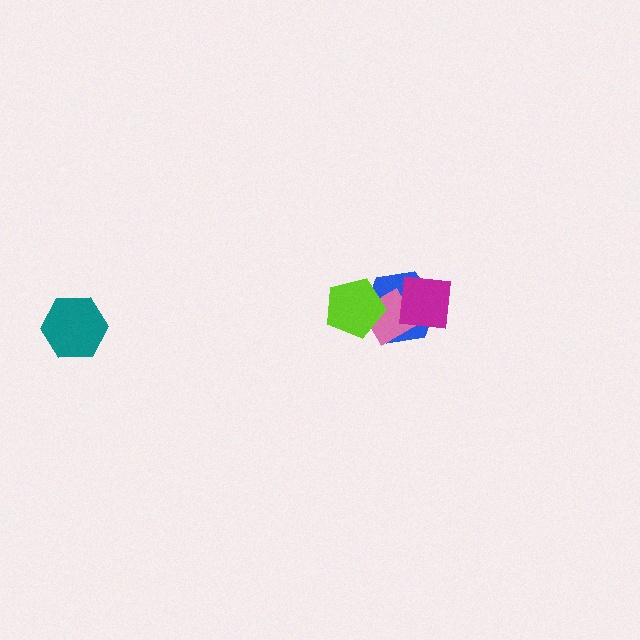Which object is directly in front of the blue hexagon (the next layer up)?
The pink diamond is directly in front of the blue hexagon.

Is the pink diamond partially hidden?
Yes, it is partially covered by another shape.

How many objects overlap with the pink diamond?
3 objects overlap with the pink diamond.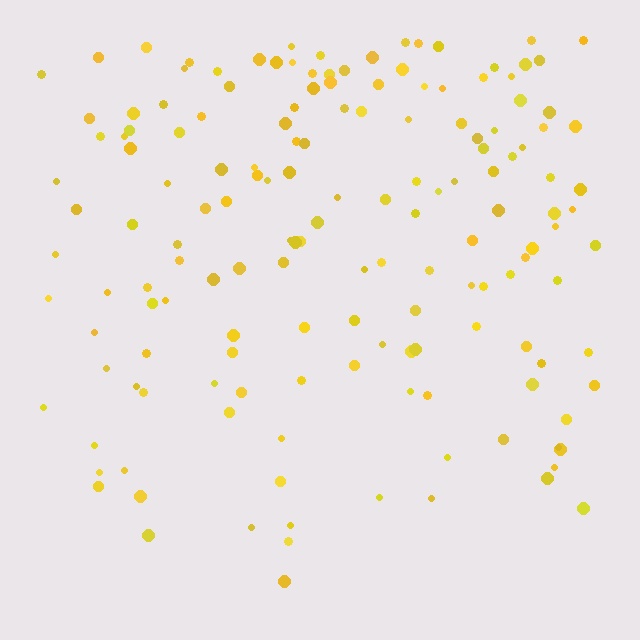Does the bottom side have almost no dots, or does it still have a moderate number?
Still a moderate number, just noticeably fewer than the top.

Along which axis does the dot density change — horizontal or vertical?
Vertical.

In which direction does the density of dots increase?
From bottom to top, with the top side densest.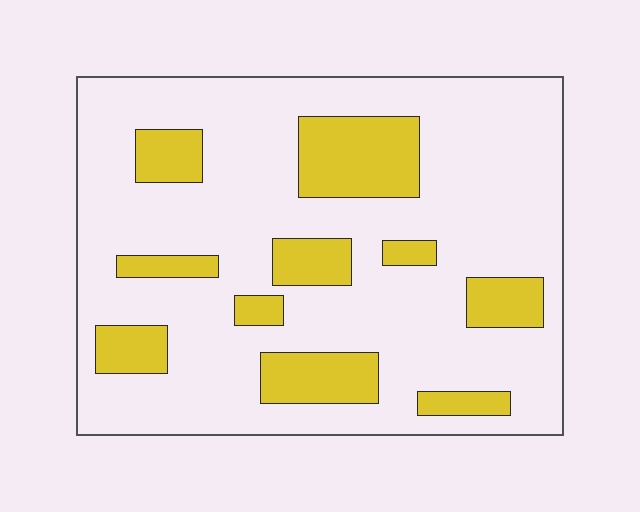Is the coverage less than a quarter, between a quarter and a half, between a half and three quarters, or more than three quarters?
Less than a quarter.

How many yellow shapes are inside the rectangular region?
10.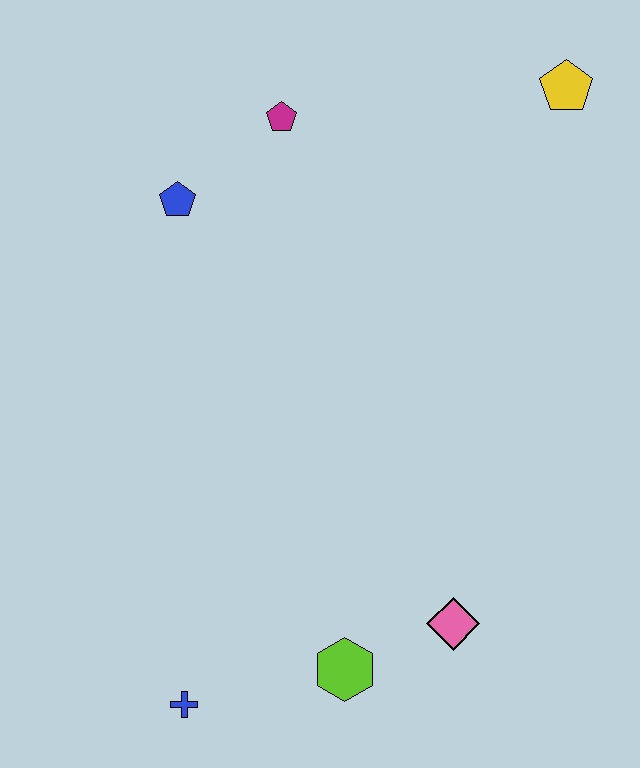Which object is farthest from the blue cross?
The yellow pentagon is farthest from the blue cross.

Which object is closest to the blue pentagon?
The magenta pentagon is closest to the blue pentagon.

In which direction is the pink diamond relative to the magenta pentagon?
The pink diamond is below the magenta pentagon.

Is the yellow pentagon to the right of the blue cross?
Yes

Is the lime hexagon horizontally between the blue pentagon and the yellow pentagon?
Yes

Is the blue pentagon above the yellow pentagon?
No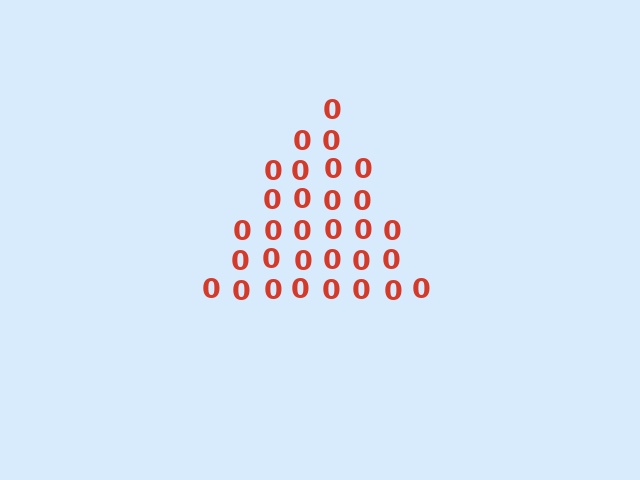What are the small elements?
The small elements are digit 0's.